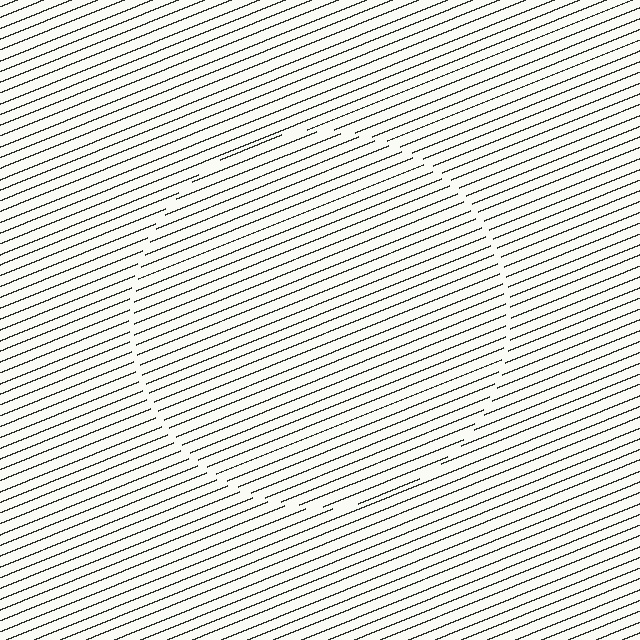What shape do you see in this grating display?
An illusory circle. The interior of the shape contains the same grating, shifted by half a period — the contour is defined by the phase discontinuity where line-ends from the inner and outer gratings abut.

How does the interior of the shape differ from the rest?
The interior of the shape contains the same grating, shifted by half a period — the contour is defined by the phase discontinuity where line-ends from the inner and outer gratings abut.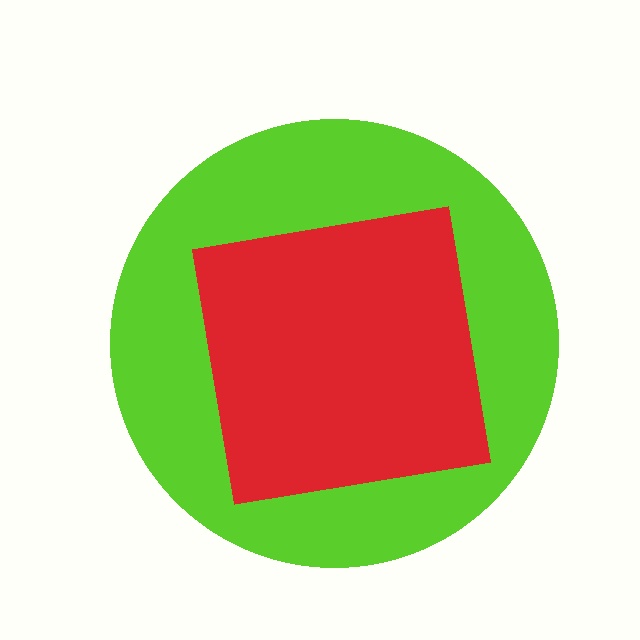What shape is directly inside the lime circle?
The red square.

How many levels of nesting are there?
2.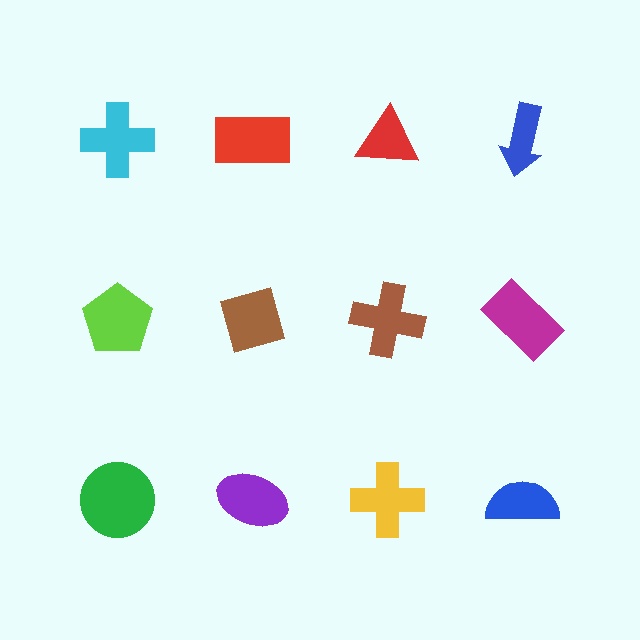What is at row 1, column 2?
A red rectangle.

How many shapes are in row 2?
4 shapes.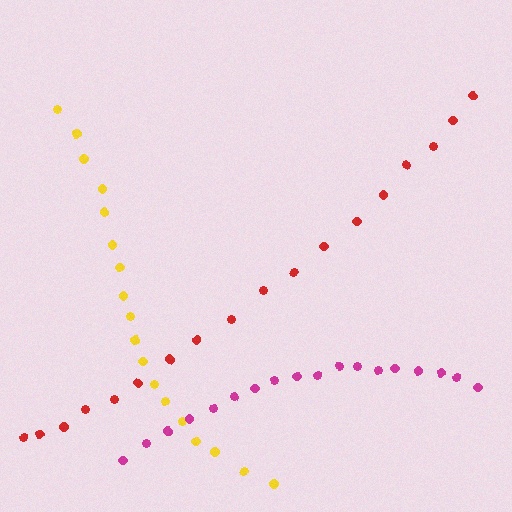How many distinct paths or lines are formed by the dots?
There are 3 distinct paths.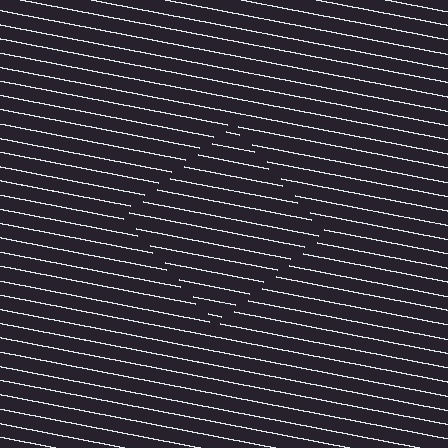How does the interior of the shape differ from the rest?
The interior of the shape contains the same grating, shifted by half a period — the contour is defined by the phase discontinuity where line-ends from the inner and outer gratings abut.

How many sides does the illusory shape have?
4 sides — the line-ends trace a square.